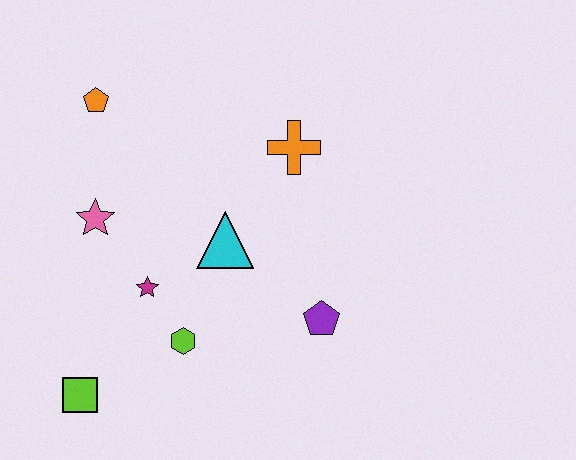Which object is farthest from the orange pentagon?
The purple pentagon is farthest from the orange pentagon.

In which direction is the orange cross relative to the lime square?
The orange cross is above the lime square.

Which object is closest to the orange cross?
The cyan triangle is closest to the orange cross.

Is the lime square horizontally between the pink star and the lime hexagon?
No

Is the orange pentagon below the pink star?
No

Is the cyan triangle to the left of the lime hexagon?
No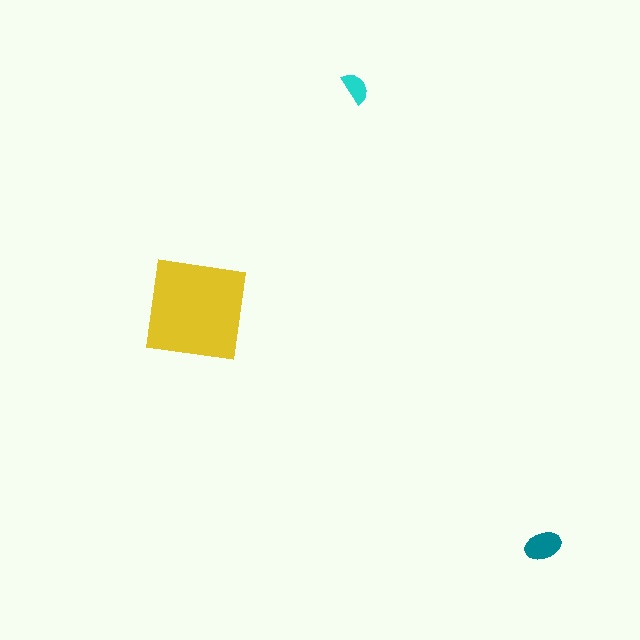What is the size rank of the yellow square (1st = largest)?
1st.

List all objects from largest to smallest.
The yellow square, the teal ellipse, the cyan semicircle.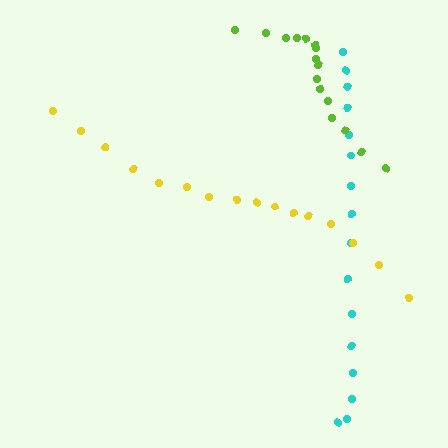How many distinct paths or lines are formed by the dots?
There are 3 distinct paths.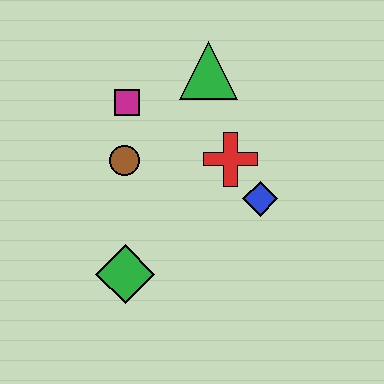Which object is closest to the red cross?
The blue diamond is closest to the red cross.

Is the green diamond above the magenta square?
No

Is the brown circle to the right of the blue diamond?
No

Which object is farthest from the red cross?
The green diamond is farthest from the red cross.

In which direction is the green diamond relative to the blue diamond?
The green diamond is to the left of the blue diamond.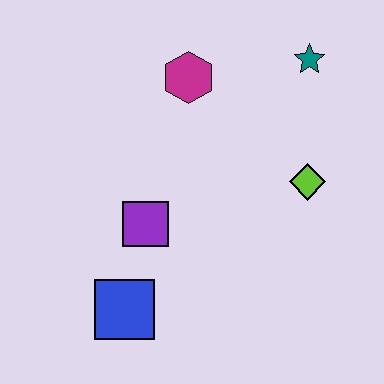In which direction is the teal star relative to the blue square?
The teal star is above the blue square.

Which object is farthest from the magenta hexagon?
The blue square is farthest from the magenta hexagon.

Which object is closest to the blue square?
The purple square is closest to the blue square.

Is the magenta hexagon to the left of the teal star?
Yes